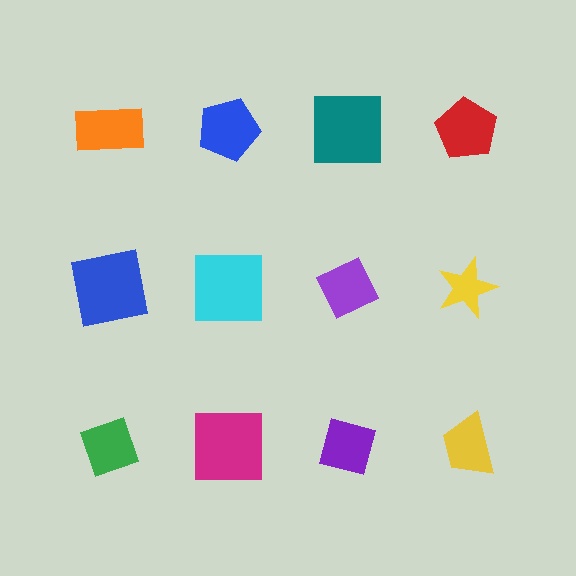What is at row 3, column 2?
A magenta square.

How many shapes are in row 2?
4 shapes.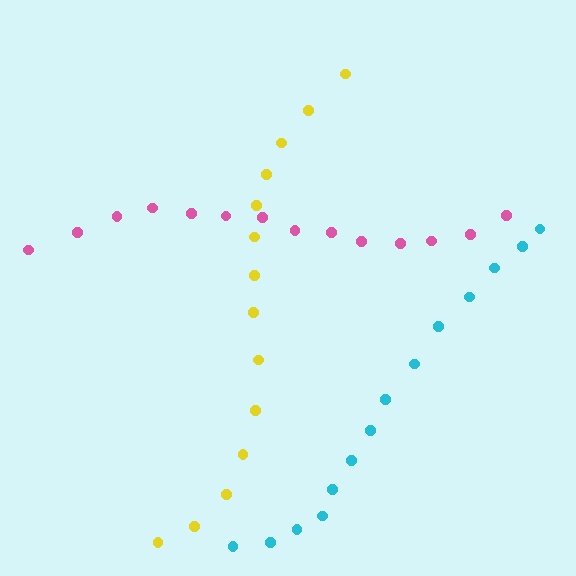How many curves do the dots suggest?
There are 3 distinct paths.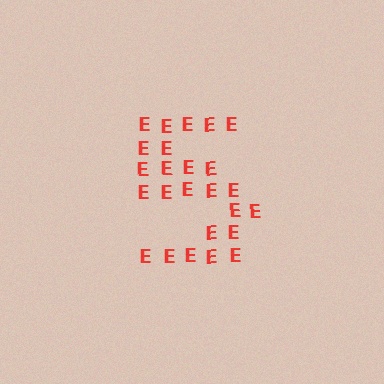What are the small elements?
The small elements are letter E's.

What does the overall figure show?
The overall figure shows the digit 5.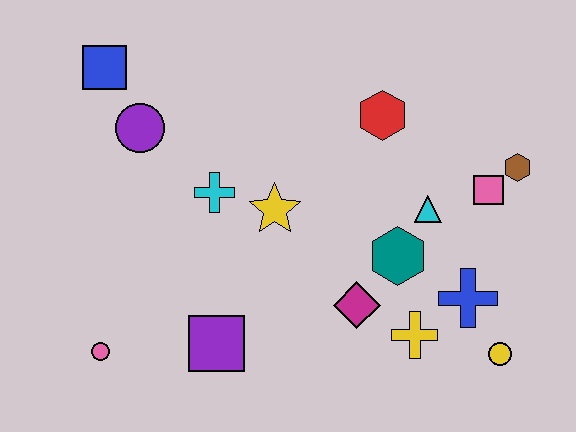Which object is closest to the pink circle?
The purple square is closest to the pink circle.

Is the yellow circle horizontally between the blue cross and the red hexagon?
No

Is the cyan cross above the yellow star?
Yes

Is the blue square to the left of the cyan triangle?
Yes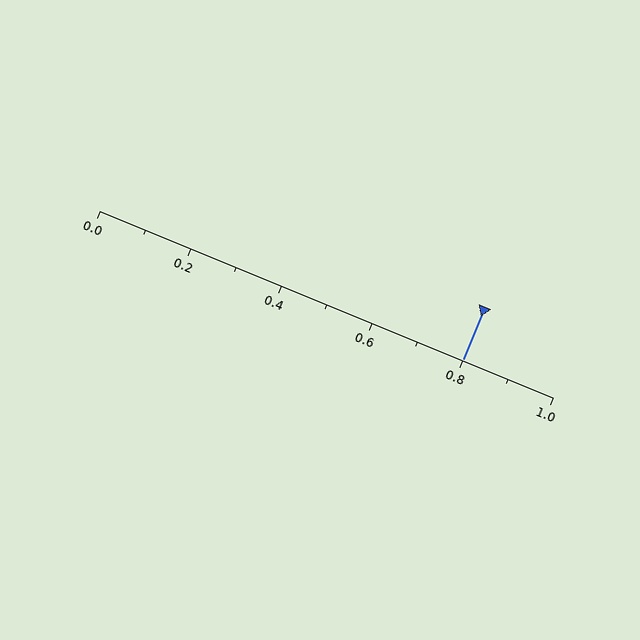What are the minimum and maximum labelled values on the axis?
The axis runs from 0.0 to 1.0.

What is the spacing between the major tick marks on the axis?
The major ticks are spaced 0.2 apart.